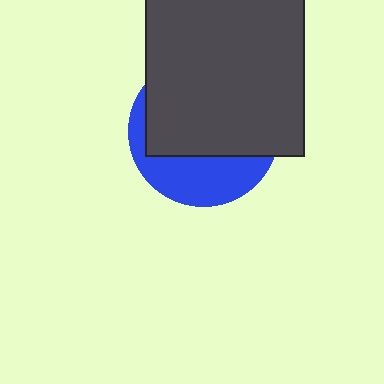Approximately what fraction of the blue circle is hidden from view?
Roughly 66% of the blue circle is hidden behind the dark gray square.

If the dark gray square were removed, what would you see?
You would see the complete blue circle.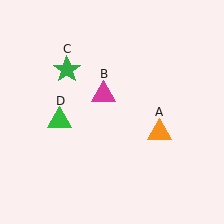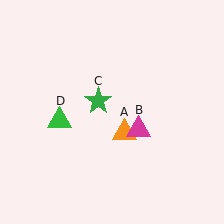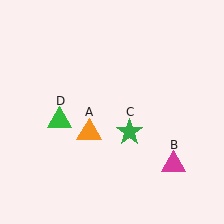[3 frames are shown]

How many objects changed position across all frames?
3 objects changed position: orange triangle (object A), magenta triangle (object B), green star (object C).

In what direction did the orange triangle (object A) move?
The orange triangle (object A) moved left.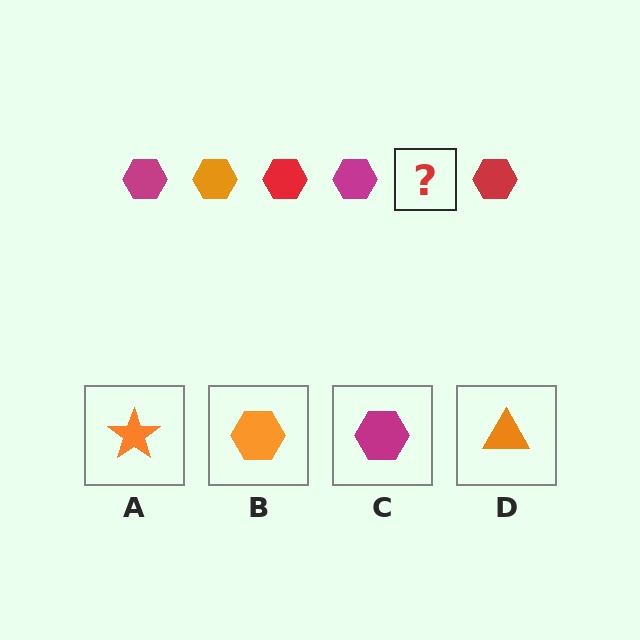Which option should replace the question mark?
Option B.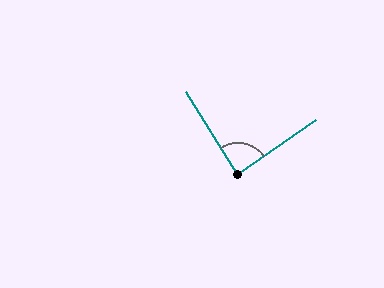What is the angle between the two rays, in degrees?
Approximately 87 degrees.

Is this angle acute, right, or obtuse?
It is approximately a right angle.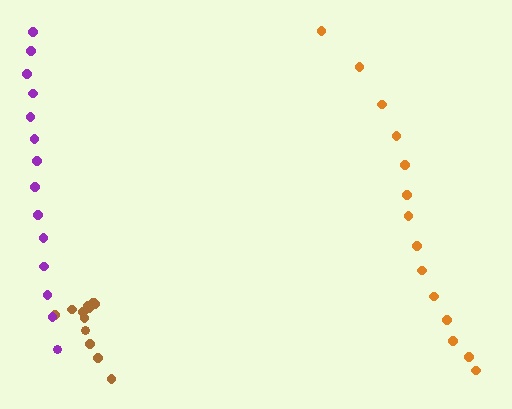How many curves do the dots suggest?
There are 3 distinct paths.